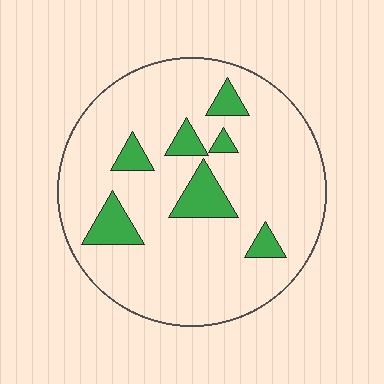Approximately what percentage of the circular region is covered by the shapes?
Approximately 15%.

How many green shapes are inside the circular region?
7.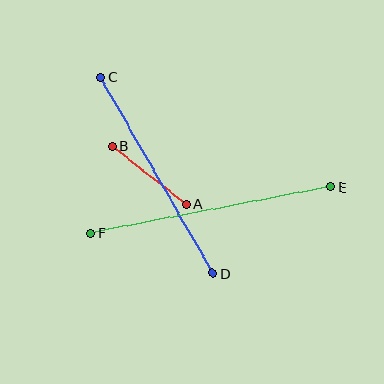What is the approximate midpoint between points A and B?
The midpoint is at approximately (149, 175) pixels.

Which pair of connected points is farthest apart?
Points E and F are farthest apart.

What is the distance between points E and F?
The distance is approximately 244 pixels.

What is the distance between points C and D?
The distance is approximately 226 pixels.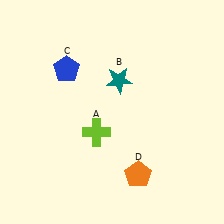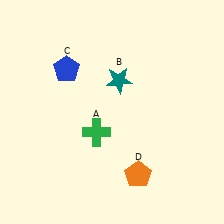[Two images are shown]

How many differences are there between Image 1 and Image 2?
There is 1 difference between the two images.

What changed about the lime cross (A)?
In Image 1, A is lime. In Image 2, it changed to green.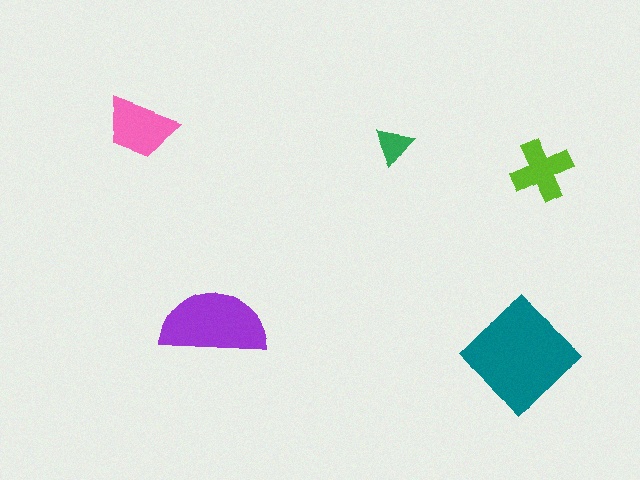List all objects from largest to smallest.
The teal diamond, the purple semicircle, the pink trapezoid, the lime cross, the green triangle.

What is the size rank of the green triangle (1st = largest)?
5th.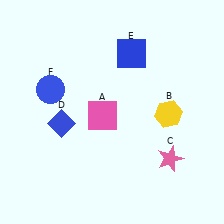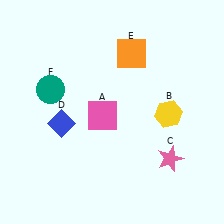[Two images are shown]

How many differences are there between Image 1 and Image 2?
There are 2 differences between the two images.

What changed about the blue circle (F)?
In Image 1, F is blue. In Image 2, it changed to teal.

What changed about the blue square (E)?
In Image 1, E is blue. In Image 2, it changed to orange.